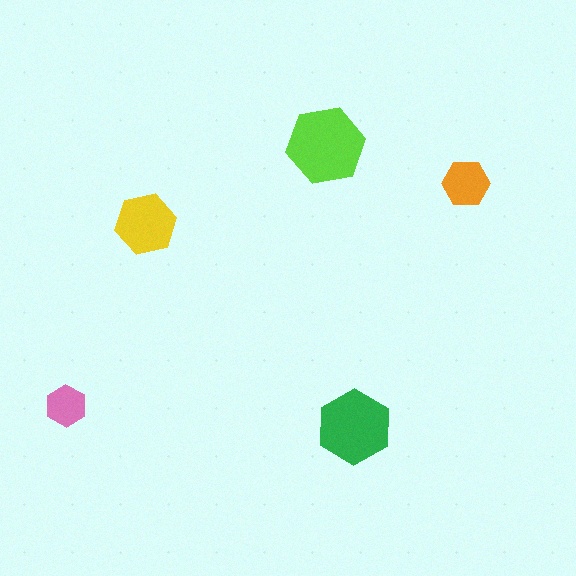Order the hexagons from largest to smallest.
the lime one, the green one, the yellow one, the orange one, the pink one.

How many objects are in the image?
There are 5 objects in the image.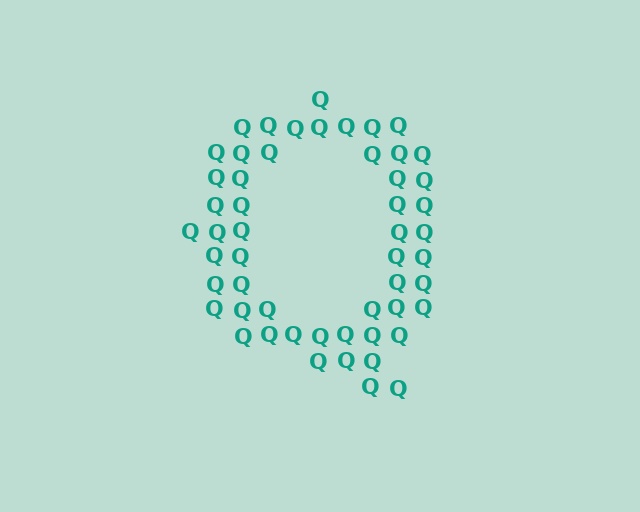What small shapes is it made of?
It is made of small letter Q's.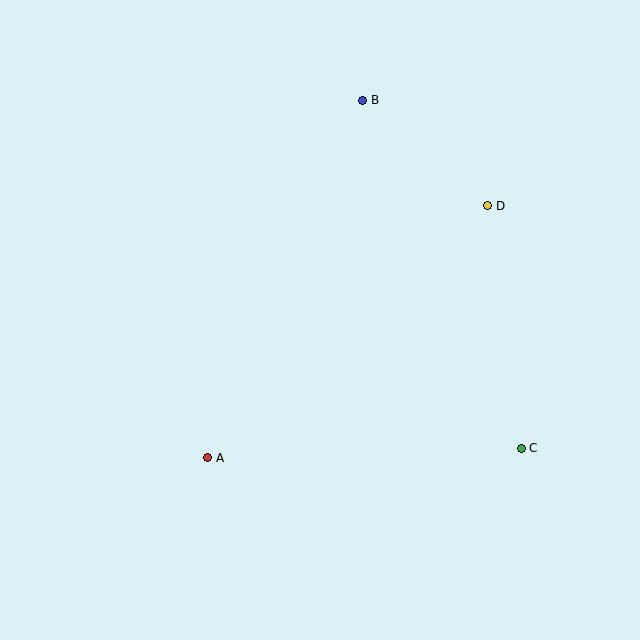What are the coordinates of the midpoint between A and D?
The midpoint between A and D is at (348, 332).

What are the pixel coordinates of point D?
Point D is at (488, 206).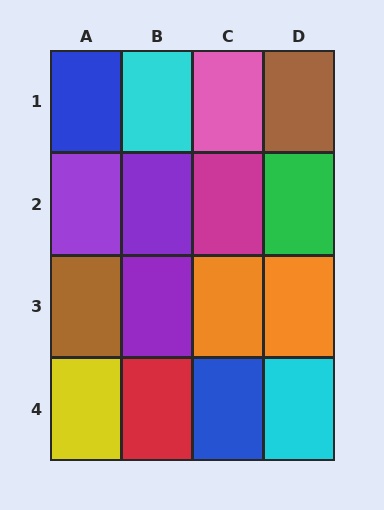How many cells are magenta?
1 cell is magenta.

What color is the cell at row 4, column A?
Yellow.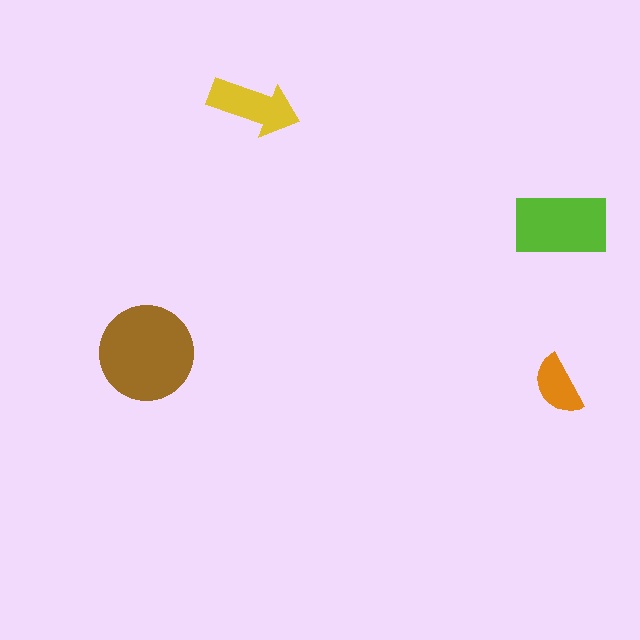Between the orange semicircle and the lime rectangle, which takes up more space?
The lime rectangle.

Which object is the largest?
The brown circle.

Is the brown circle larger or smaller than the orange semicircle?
Larger.